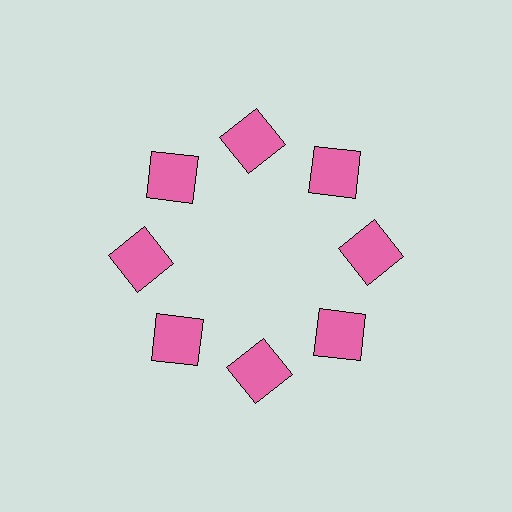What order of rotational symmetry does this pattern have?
This pattern has 8-fold rotational symmetry.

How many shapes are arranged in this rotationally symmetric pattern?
There are 8 shapes, arranged in 8 groups of 1.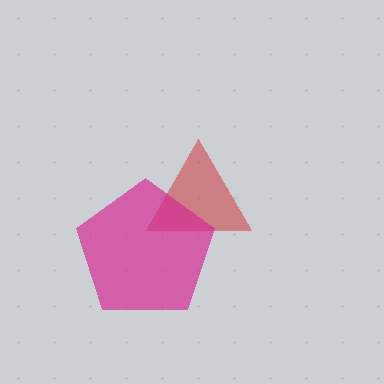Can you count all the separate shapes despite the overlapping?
Yes, there are 2 separate shapes.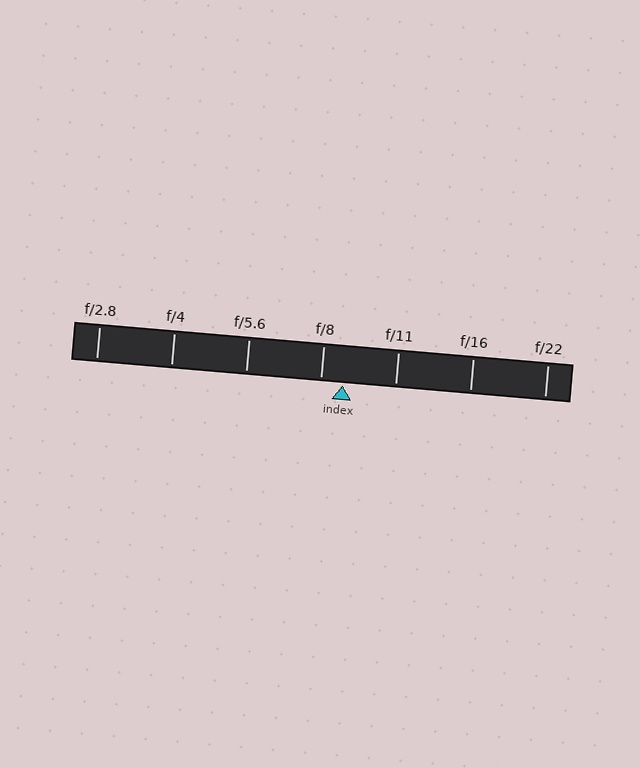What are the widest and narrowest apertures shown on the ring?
The widest aperture shown is f/2.8 and the narrowest is f/22.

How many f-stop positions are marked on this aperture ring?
There are 7 f-stop positions marked.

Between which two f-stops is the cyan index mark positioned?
The index mark is between f/8 and f/11.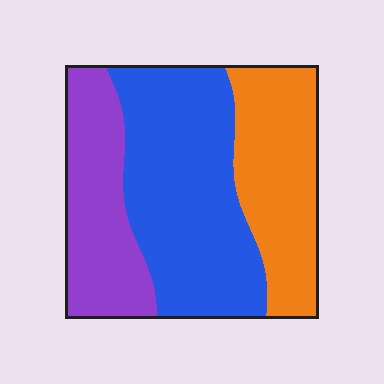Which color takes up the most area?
Blue, at roughly 45%.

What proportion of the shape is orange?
Orange covers roughly 30% of the shape.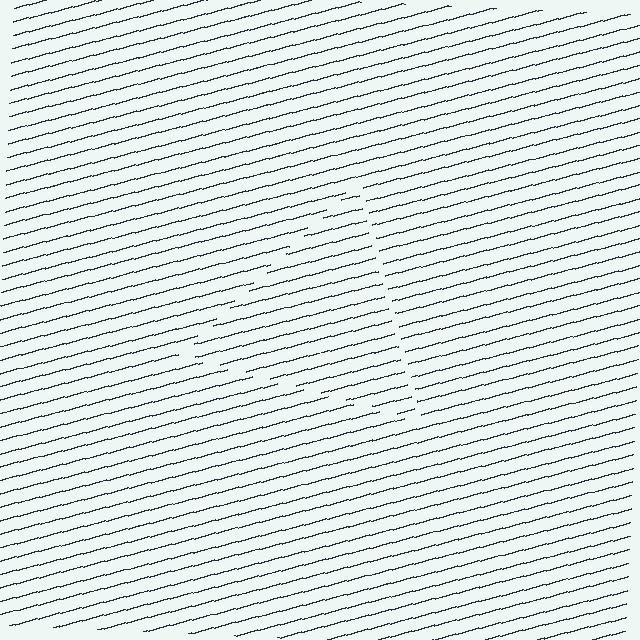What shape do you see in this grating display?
An illusory triangle. The interior of the shape contains the same grating, shifted by half a period — the contour is defined by the phase discontinuity where line-ends from the inner and outer gratings abut.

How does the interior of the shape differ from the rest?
The interior of the shape contains the same grating, shifted by half a period — the contour is defined by the phase discontinuity where line-ends from the inner and outer gratings abut.